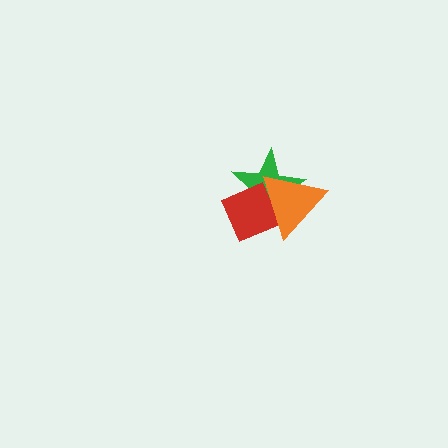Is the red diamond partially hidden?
Yes, it is partially covered by another shape.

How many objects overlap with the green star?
2 objects overlap with the green star.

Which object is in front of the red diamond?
The orange triangle is in front of the red diamond.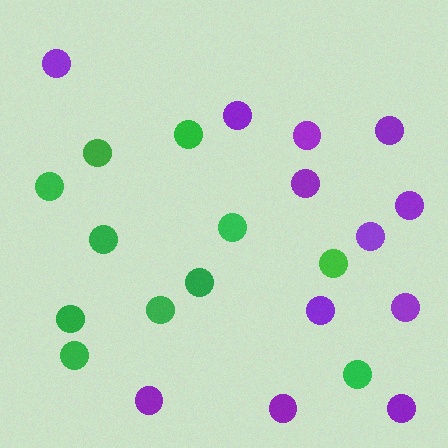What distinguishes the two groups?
There are 2 groups: one group of purple circles (12) and one group of green circles (11).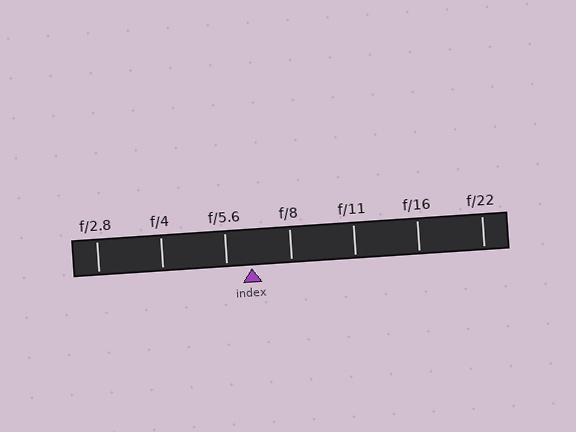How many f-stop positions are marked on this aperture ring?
There are 7 f-stop positions marked.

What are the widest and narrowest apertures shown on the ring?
The widest aperture shown is f/2.8 and the narrowest is f/22.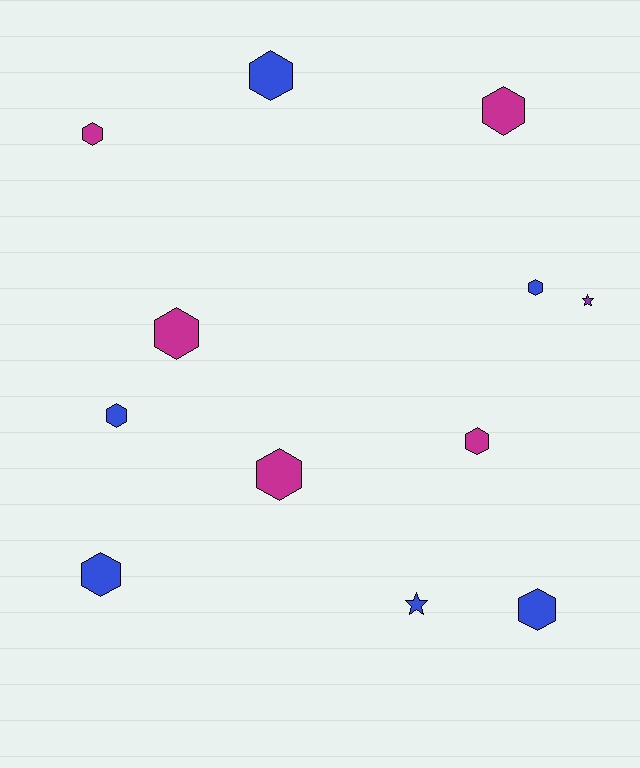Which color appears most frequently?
Blue, with 6 objects.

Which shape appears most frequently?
Hexagon, with 10 objects.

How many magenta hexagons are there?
There are 5 magenta hexagons.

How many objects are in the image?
There are 12 objects.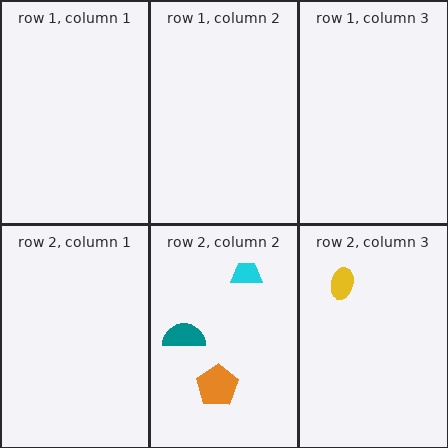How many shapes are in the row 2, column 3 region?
1.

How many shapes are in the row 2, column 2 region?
3.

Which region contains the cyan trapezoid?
The row 2, column 2 region.